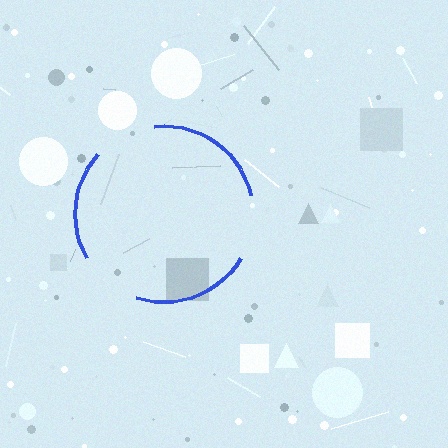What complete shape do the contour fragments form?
The contour fragments form a circle.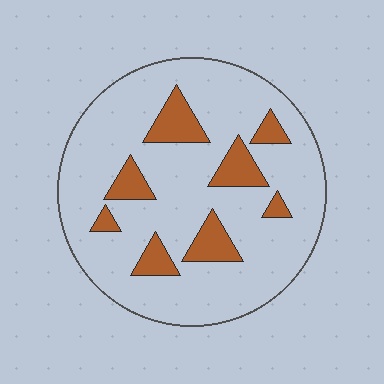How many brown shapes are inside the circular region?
8.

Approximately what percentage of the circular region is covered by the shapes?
Approximately 15%.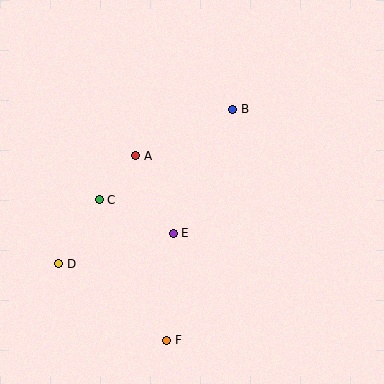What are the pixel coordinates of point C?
Point C is at (99, 200).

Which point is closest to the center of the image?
Point E at (173, 233) is closest to the center.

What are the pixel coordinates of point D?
Point D is at (59, 264).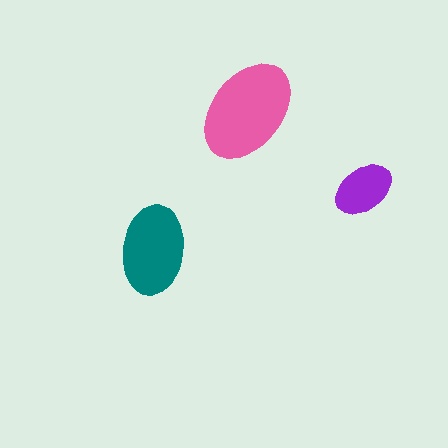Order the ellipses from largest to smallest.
the pink one, the teal one, the purple one.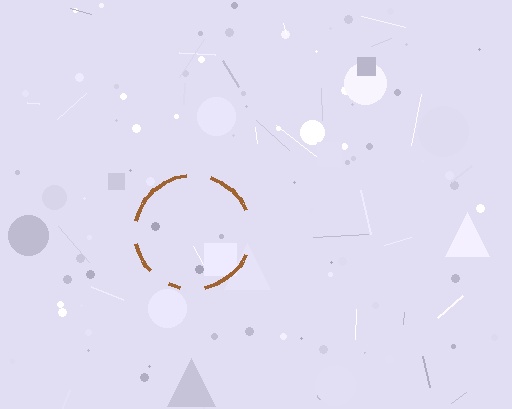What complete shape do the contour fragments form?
The contour fragments form a circle.